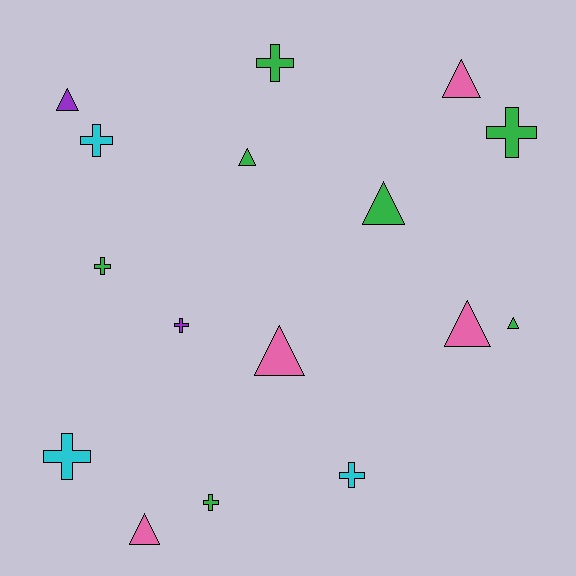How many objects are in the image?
There are 16 objects.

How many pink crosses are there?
There are no pink crosses.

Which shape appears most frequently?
Cross, with 8 objects.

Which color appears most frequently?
Green, with 7 objects.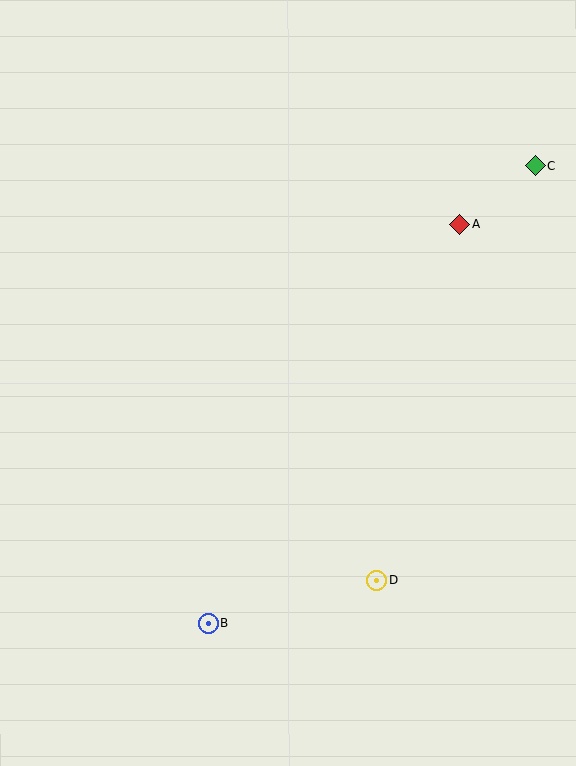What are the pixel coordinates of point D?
Point D is at (377, 580).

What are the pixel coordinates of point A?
Point A is at (460, 224).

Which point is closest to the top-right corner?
Point C is closest to the top-right corner.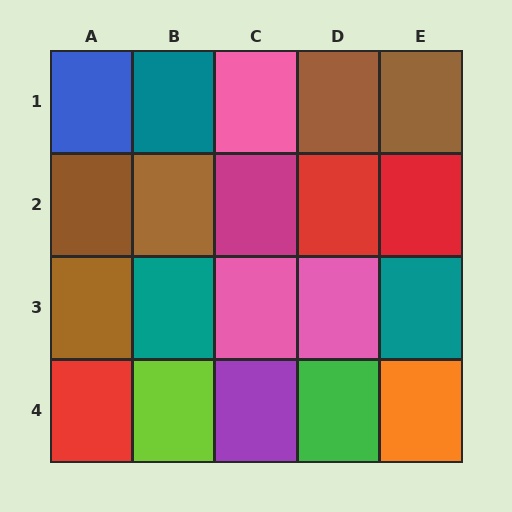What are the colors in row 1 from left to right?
Blue, teal, pink, brown, brown.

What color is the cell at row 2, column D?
Red.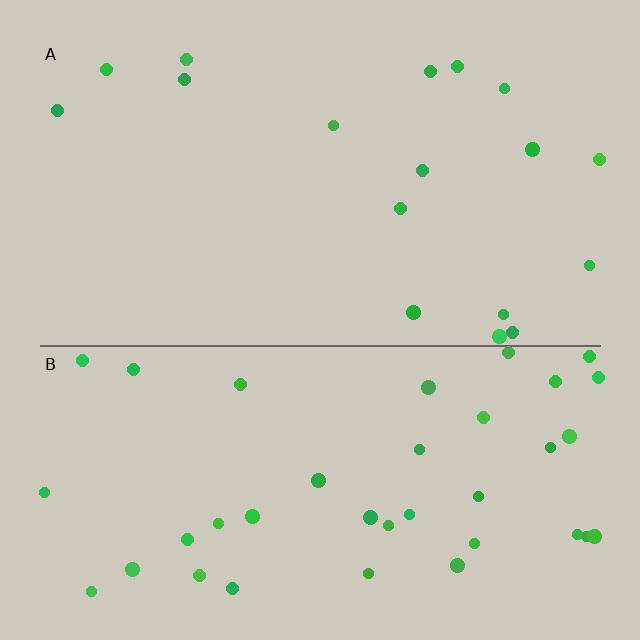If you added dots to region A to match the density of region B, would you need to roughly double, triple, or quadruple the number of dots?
Approximately double.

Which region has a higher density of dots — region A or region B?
B (the bottom).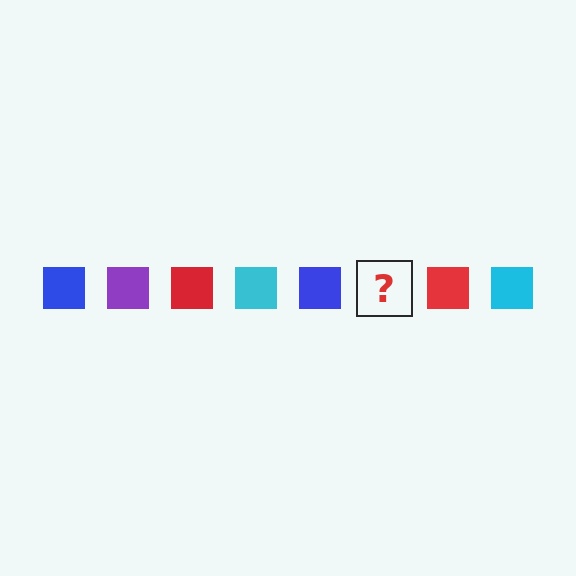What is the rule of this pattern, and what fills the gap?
The rule is that the pattern cycles through blue, purple, red, cyan squares. The gap should be filled with a purple square.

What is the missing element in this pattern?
The missing element is a purple square.